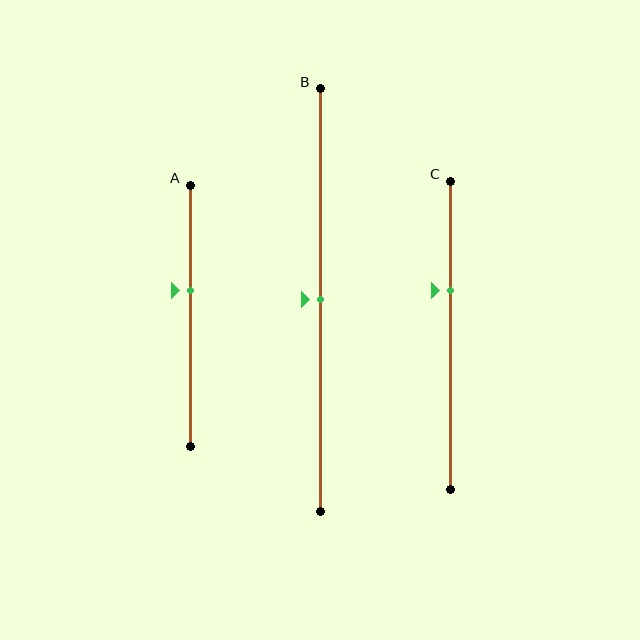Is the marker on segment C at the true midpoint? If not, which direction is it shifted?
No, the marker on segment C is shifted upward by about 14% of the segment length.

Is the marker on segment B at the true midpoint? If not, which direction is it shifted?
Yes, the marker on segment B is at the true midpoint.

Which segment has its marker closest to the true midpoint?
Segment B has its marker closest to the true midpoint.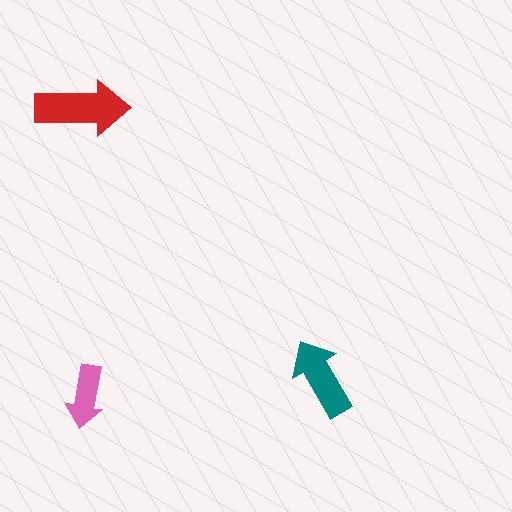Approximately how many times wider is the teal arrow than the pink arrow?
About 1.5 times wider.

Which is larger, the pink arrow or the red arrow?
The red one.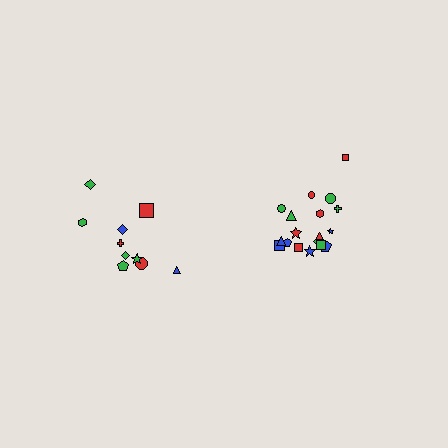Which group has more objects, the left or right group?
The right group.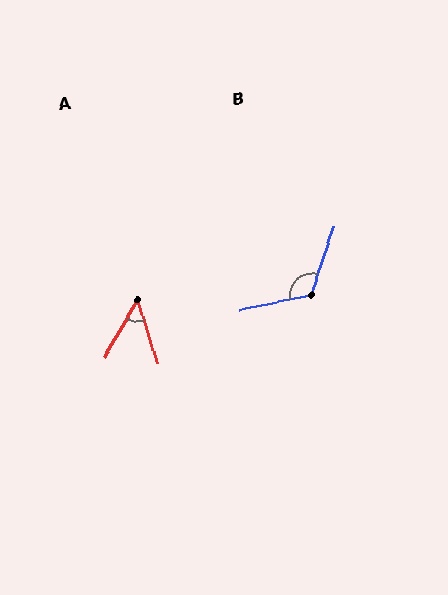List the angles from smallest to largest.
A (47°), B (121°).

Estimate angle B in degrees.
Approximately 121 degrees.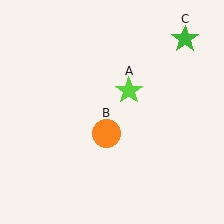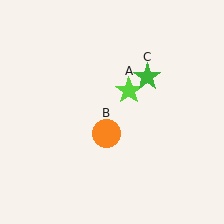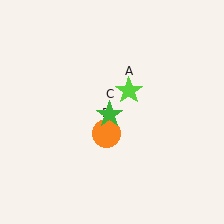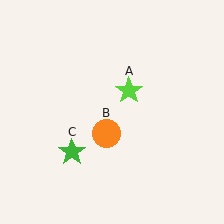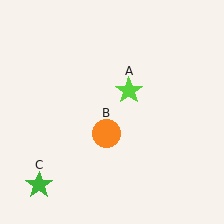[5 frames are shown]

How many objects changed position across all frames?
1 object changed position: green star (object C).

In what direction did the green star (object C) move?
The green star (object C) moved down and to the left.